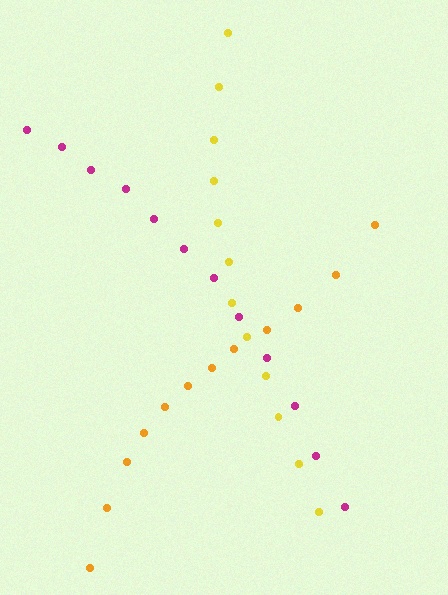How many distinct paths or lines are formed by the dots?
There are 3 distinct paths.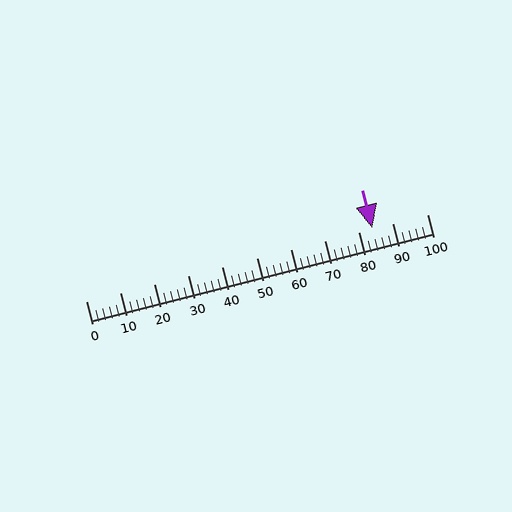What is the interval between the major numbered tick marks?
The major tick marks are spaced 10 units apart.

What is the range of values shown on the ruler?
The ruler shows values from 0 to 100.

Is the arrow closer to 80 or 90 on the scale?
The arrow is closer to 80.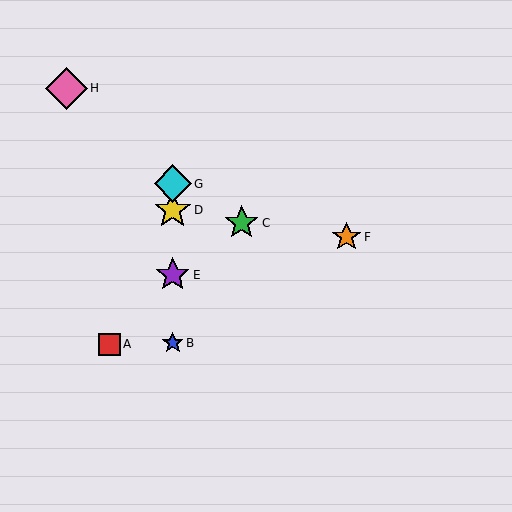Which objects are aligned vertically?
Objects B, D, E, G are aligned vertically.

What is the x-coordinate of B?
Object B is at x≈173.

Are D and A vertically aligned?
No, D is at x≈173 and A is at x≈109.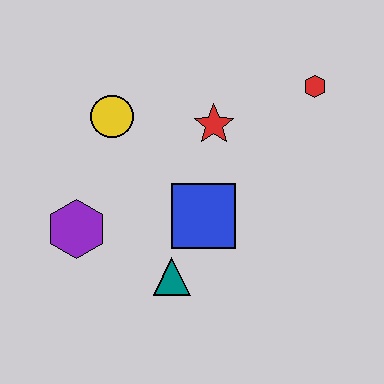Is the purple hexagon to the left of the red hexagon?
Yes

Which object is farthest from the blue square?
The red hexagon is farthest from the blue square.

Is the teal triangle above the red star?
No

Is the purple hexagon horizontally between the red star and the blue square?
No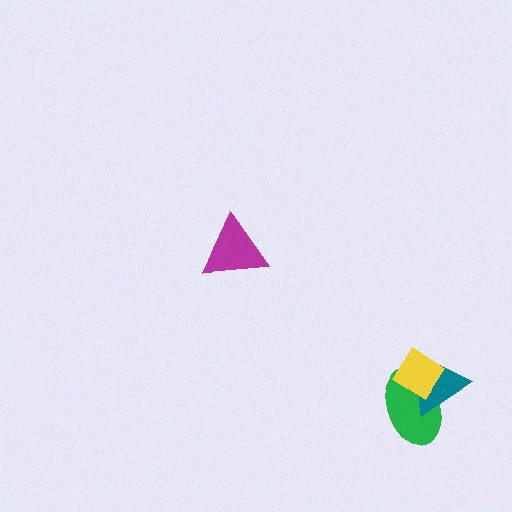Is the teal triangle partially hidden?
Yes, it is partially covered by another shape.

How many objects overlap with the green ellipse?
2 objects overlap with the green ellipse.